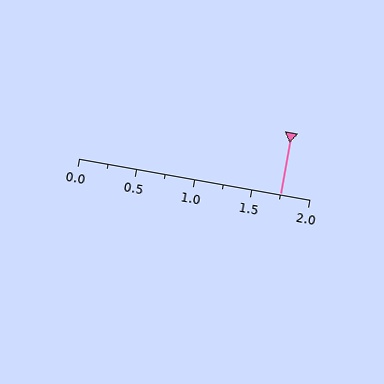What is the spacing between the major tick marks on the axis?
The major ticks are spaced 0.5 apart.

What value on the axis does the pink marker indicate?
The marker indicates approximately 1.75.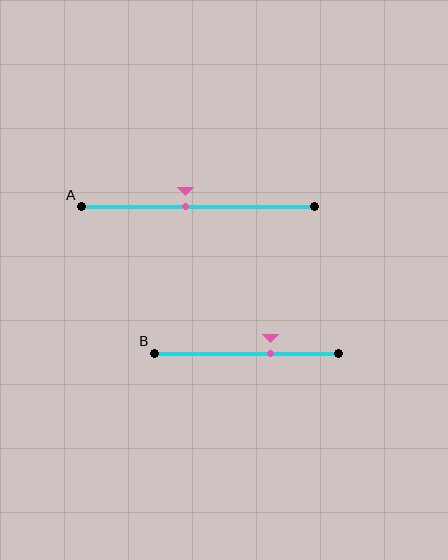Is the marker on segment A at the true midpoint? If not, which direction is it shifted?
No, the marker on segment A is shifted to the left by about 6% of the segment length.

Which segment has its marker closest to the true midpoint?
Segment A has its marker closest to the true midpoint.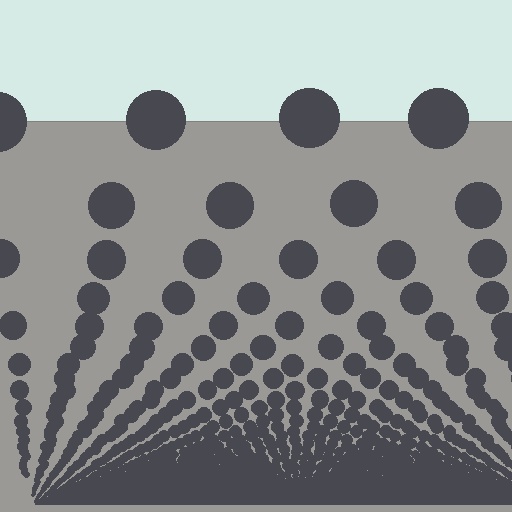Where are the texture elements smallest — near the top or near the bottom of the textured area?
Near the bottom.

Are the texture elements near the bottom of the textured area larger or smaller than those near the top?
Smaller. The gradient is inverted — elements near the bottom are smaller and denser.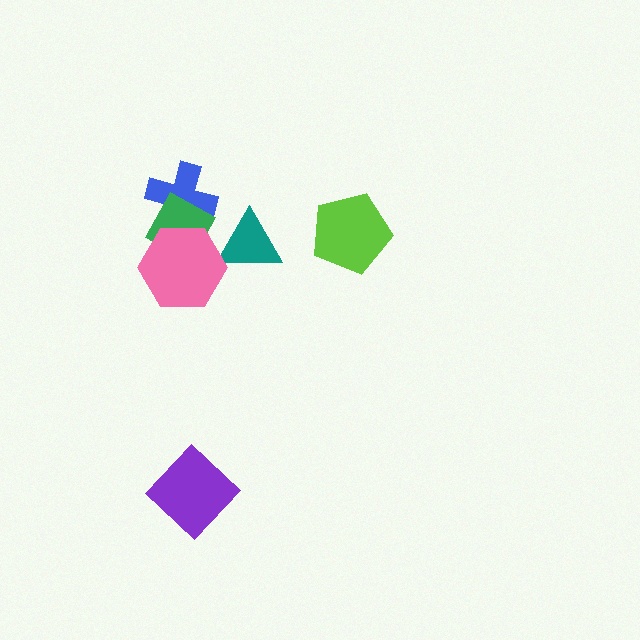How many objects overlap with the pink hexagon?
3 objects overlap with the pink hexagon.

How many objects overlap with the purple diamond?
0 objects overlap with the purple diamond.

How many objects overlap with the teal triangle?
1 object overlaps with the teal triangle.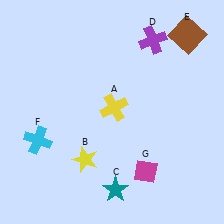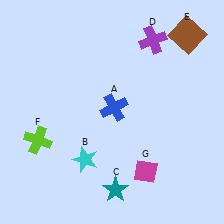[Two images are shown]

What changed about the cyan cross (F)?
In Image 1, F is cyan. In Image 2, it changed to lime.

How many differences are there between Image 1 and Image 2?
There are 3 differences between the two images.